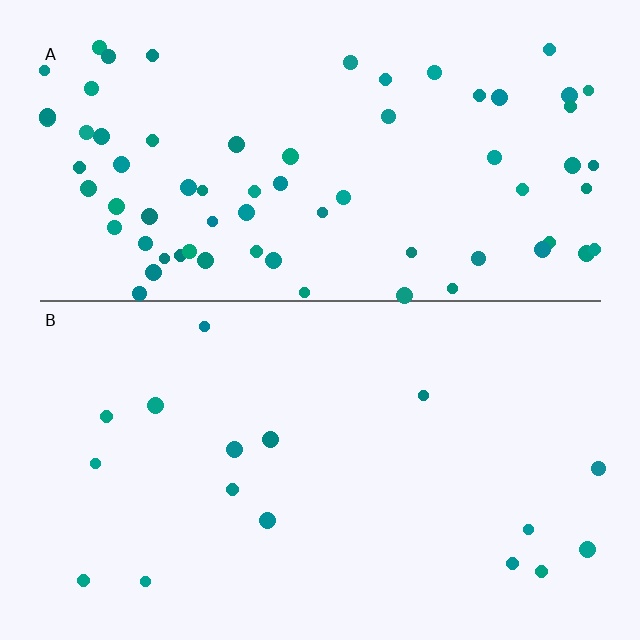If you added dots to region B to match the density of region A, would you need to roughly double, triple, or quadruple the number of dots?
Approximately quadruple.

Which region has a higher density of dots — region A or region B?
A (the top).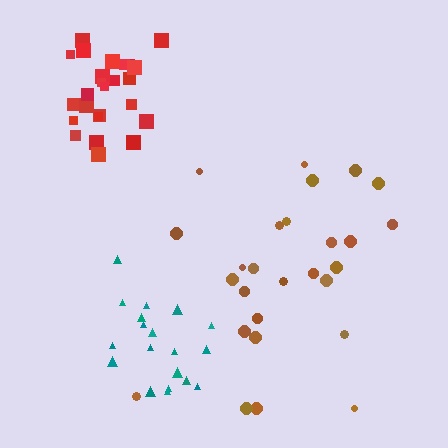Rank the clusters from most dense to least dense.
red, teal, brown.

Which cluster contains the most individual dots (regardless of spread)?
Brown (27).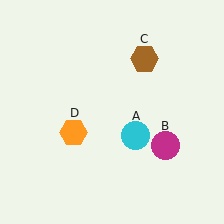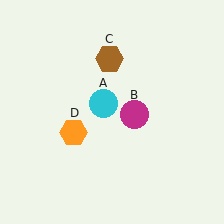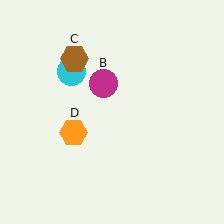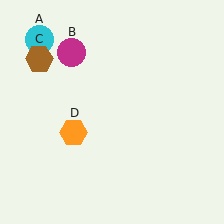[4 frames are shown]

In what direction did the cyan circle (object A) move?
The cyan circle (object A) moved up and to the left.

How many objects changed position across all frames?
3 objects changed position: cyan circle (object A), magenta circle (object B), brown hexagon (object C).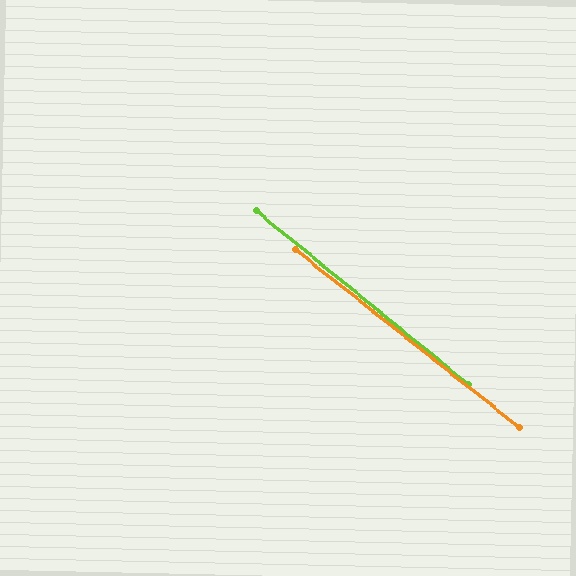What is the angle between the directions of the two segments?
Approximately 1 degree.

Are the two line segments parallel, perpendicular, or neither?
Parallel — their directions differ by only 0.6°.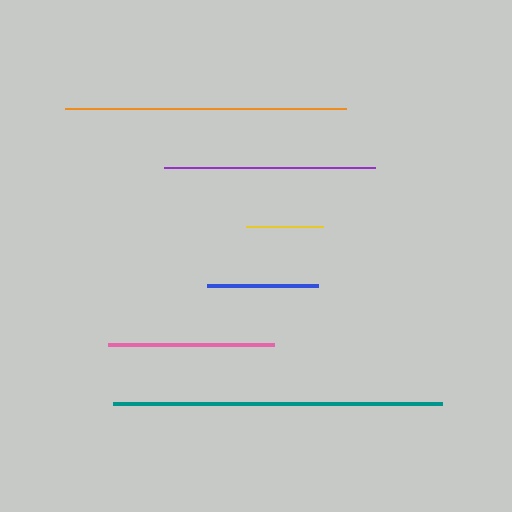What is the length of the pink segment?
The pink segment is approximately 166 pixels long.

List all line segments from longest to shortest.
From longest to shortest: teal, orange, purple, pink, blue, yellow.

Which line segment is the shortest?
The yellow line is the shortest at approximately 77 pixels.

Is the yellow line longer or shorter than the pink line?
The pink line is longer than the yellow line.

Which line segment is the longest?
The teal line is the longest at approximately 329 pixels.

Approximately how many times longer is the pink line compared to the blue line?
The pink line is approximately 1.5 times the length of the blue line.